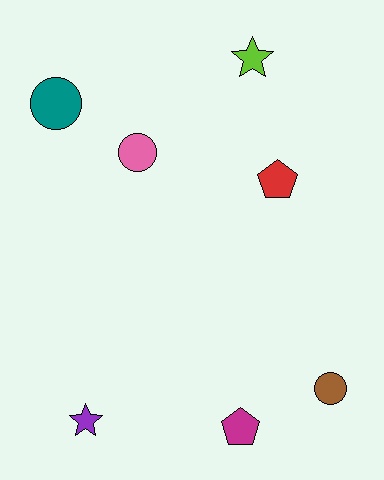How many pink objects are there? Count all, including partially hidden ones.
There is 1 pink object.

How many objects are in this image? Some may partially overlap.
There are 7 objects.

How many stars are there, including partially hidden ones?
There are 2 stars.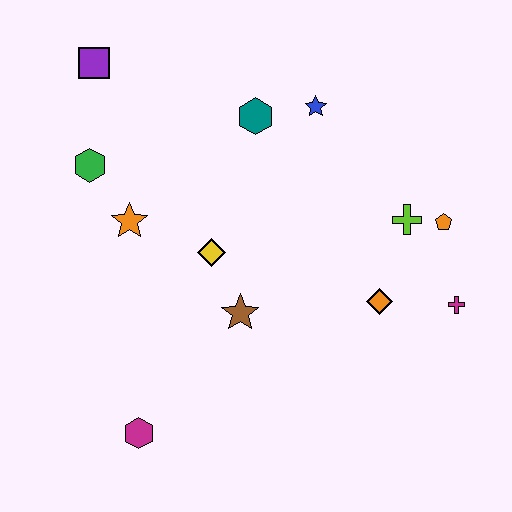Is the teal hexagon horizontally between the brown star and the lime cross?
Yes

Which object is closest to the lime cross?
The orange pentagon is closest to the lime cross.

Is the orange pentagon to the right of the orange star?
Yes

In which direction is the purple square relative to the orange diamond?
The purple square is to the left of the orange diamond.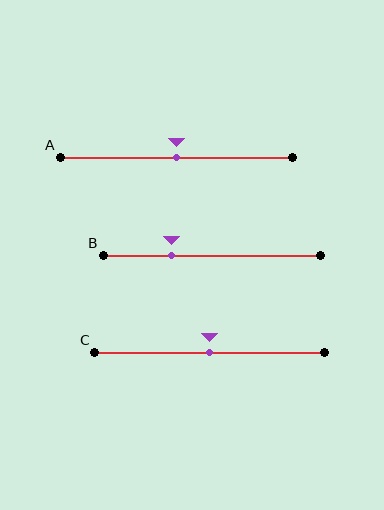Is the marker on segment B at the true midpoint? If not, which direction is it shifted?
No, the marker on segment B is shifted to the left by about 18% of the segment length.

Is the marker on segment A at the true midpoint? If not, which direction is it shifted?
Yes, the marker on segment A is at the true midpoint.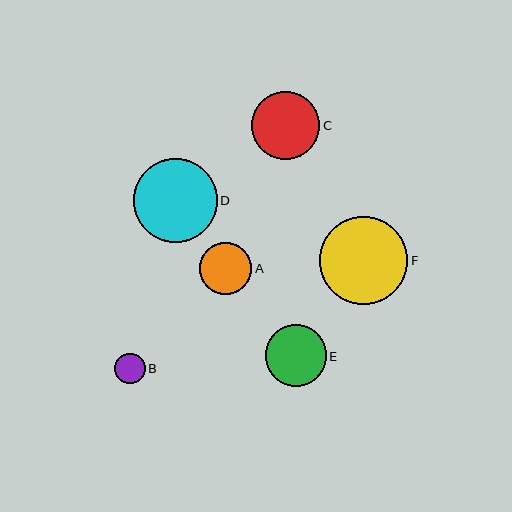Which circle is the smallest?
Circle B is the smallest with a size of approximately 30 pixels.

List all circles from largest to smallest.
From largest to smallest: F, D, C, E, A, B.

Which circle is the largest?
Circle F is the largest with a size of approximately 89 pixels.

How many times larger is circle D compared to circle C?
Circle D is approximately 1.2 times the size of circle C.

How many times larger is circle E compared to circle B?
Circle E is approximately 2.0 times the size of circle B.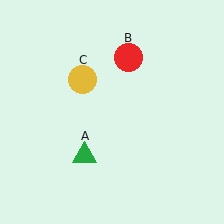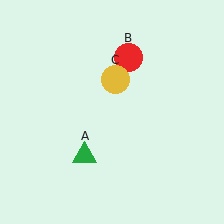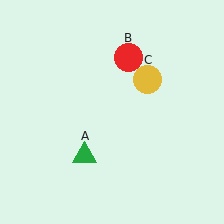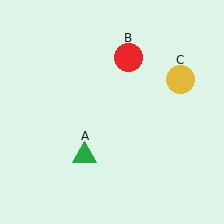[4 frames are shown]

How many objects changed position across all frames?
1 object changed position: yellow circle (object C).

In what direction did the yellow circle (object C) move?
The yellow circle (object C) moved right.